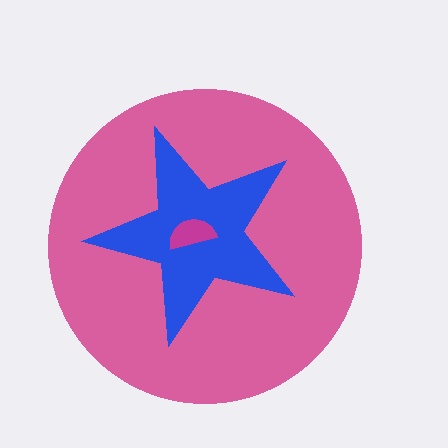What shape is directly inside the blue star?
The magenta semicircle.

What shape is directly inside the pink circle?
The blue star.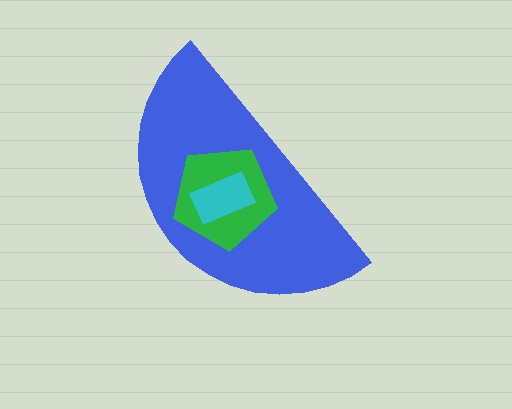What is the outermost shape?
The blue semicircle.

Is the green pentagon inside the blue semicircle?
Yes.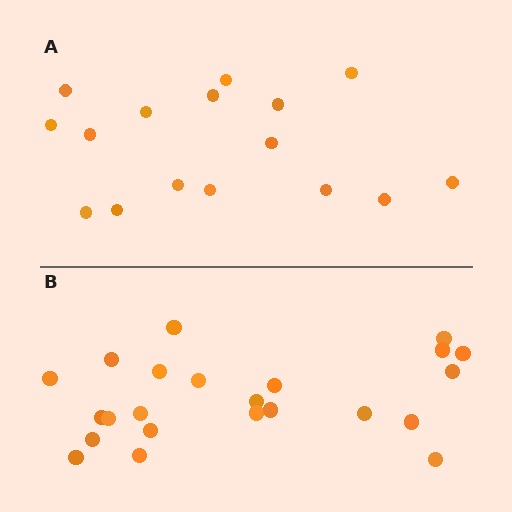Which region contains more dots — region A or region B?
Region B (the bottom region) has more dots.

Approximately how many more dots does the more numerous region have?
Region B has roughly 8 or so more dots than region A.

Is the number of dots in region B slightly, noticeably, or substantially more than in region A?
Region B has noticeably more, but not dramatically so. The ratio is roughly 1.4 to 1.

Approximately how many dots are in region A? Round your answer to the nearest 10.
About 20 dots. (The exact count is 16, which rounds to 20.)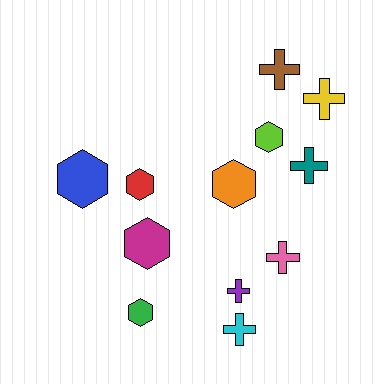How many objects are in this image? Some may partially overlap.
There are 12 objects.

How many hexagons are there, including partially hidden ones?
There are 6 hexagons.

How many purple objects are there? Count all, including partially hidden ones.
There is 1 purple object.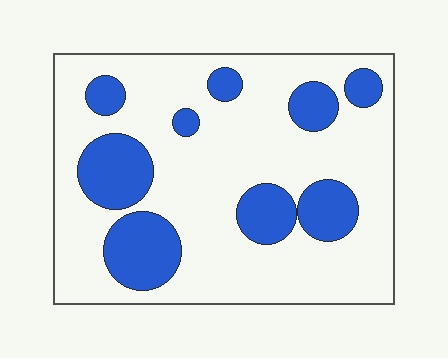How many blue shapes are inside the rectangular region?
9.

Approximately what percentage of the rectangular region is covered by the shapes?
Approximately 25%.